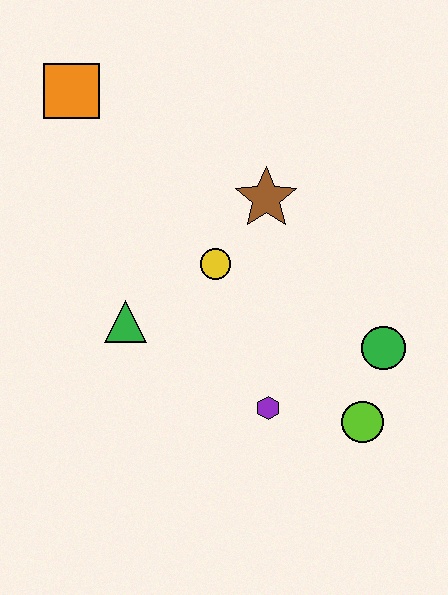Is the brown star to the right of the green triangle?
Yes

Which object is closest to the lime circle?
The green circle is closest to the lime circle.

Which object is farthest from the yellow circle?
The orange square is farthest from the yellow circle.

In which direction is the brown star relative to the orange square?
The brown star is to the right of the orange square.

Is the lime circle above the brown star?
No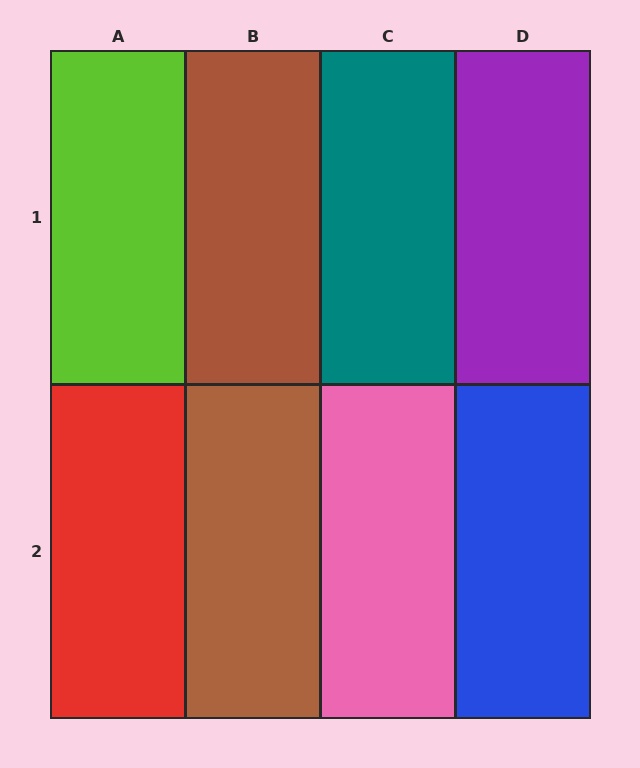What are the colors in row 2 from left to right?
Red, brown, pink, blue.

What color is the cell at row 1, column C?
Teal.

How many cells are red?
1 cell is red.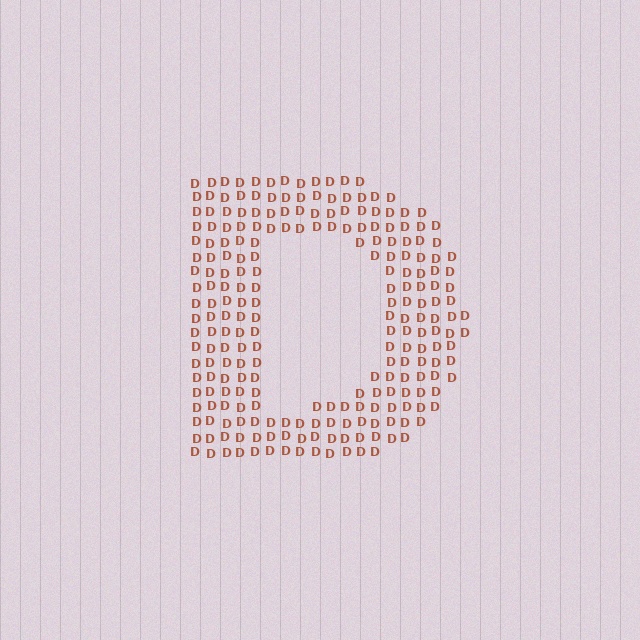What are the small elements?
The small elements are letter D's.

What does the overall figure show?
The overall figure shows the letter D.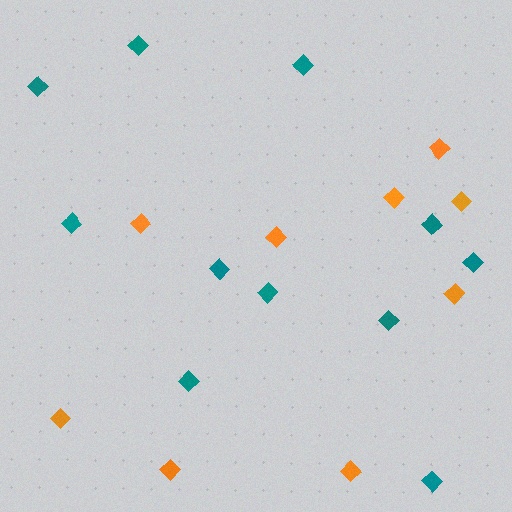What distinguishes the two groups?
There are 2 groups: one group of orange diamonds (9) and one group of teal diamonds (11).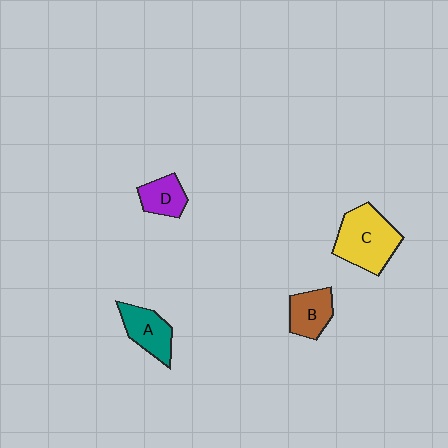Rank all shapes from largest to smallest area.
From largest to smallest: C (yellow), A (teal), B (brown), D (purple).